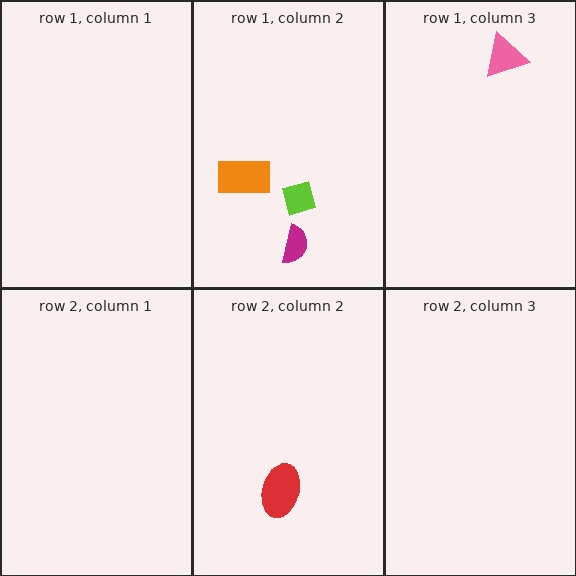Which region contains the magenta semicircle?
The row 1, column 2 region.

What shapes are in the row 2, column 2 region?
The red ellipse.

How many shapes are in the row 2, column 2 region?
1.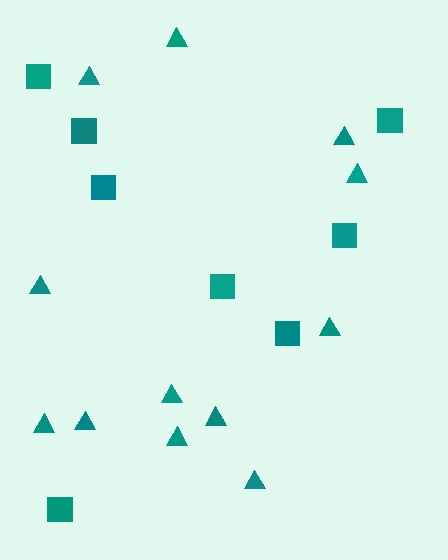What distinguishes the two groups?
There are 2 groups: one group of squares (8) and one group of triangles (12).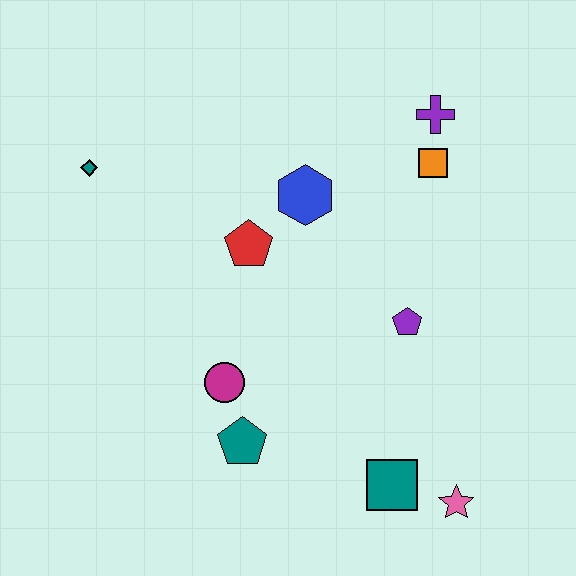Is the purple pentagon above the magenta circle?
Yes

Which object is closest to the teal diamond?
The red pentagon is closest to the teal diamond.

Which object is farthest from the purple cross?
The pink star is farthest from the purple cross.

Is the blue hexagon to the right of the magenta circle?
Yes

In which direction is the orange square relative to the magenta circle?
The orange square is above the magenta circle.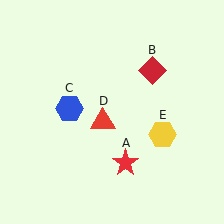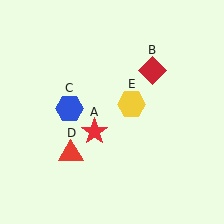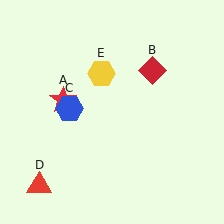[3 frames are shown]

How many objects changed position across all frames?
3 objects changed position: red star (object A), red triangle (object D), yellow hexagon (object E).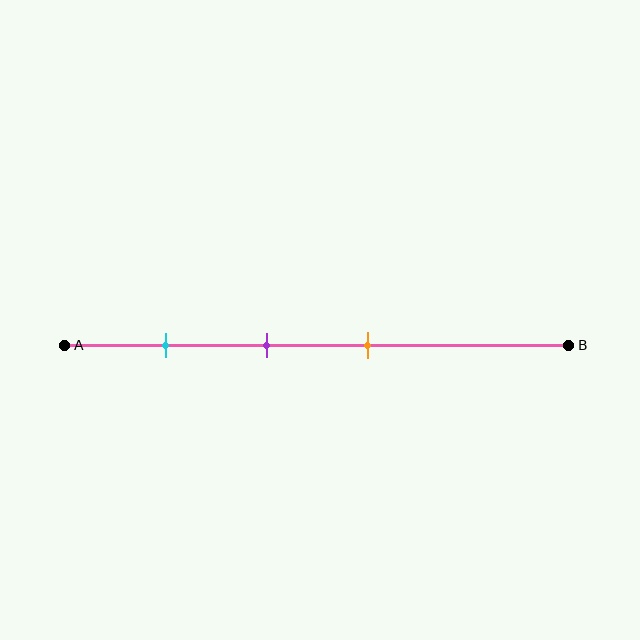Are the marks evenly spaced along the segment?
Yes, the marks are approximately evenly spaced.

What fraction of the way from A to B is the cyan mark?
The cyan mark is approximately 20% (0.2) of the way from A to B.